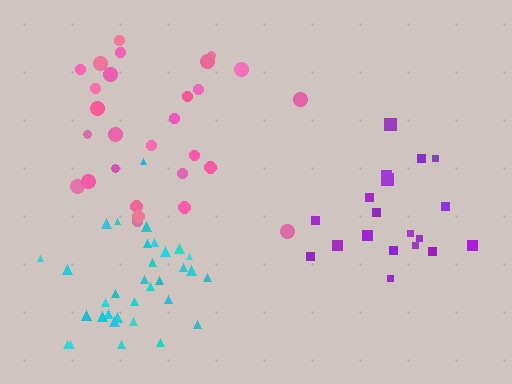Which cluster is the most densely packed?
Cyan.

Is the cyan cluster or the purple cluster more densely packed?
Cyan.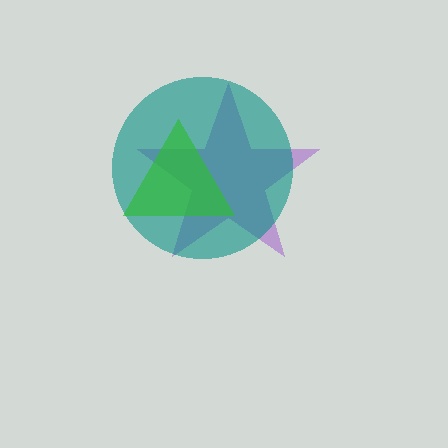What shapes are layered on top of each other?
The layered shapes are: a purple star, a teal circle, a green triangle.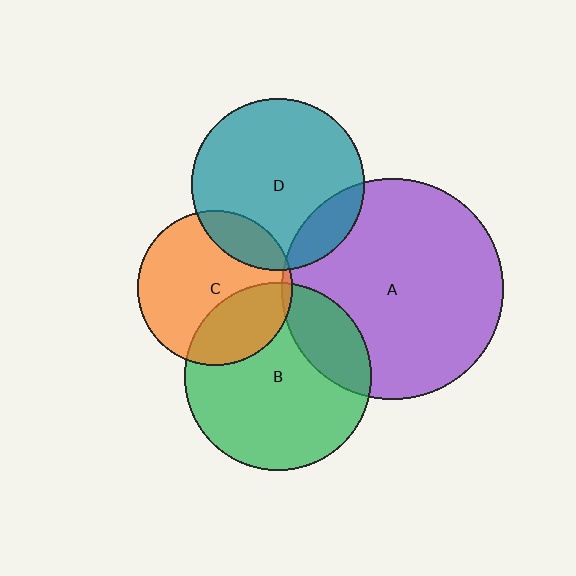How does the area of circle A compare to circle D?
Approximately 1.7 times.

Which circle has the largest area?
Circle A (purple).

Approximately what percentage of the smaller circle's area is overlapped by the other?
Approximately 5%.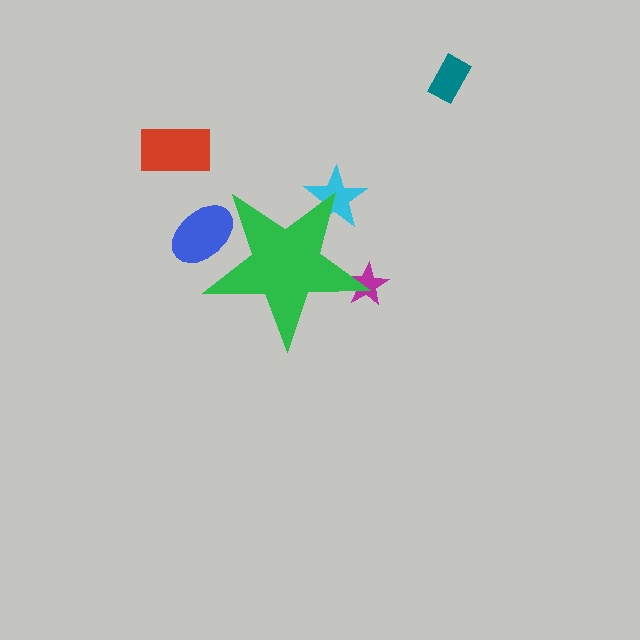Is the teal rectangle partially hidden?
No, the teal rectangle is fully visible.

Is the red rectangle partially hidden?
No, the red rectangle is fully visible.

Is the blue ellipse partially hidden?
Yes, the blue ellipse is partially hidden behind the green star.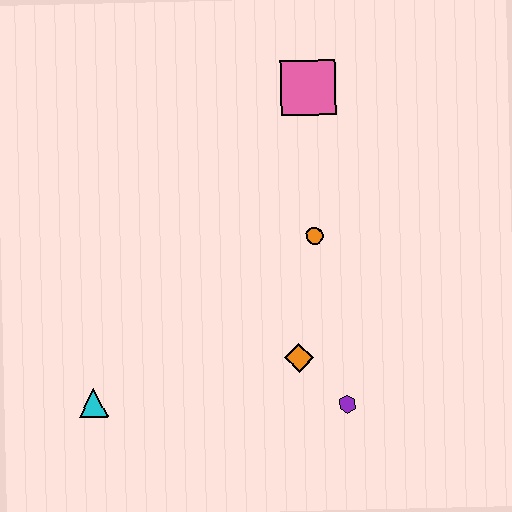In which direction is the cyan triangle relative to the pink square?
The cyan triangle is below the pink square.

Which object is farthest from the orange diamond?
The pink square is farthest from the orange diamond.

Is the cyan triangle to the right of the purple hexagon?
No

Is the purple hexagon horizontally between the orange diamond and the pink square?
No